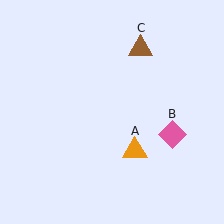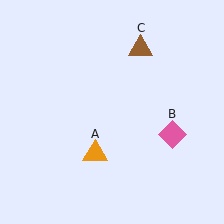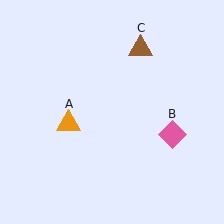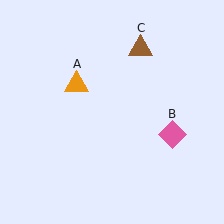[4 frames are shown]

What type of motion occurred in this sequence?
The orange triangle (object A) rotated clockwise around the center of the scene.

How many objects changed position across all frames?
1 object changed position: orange triangle (object A).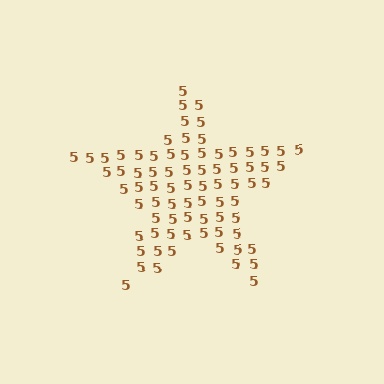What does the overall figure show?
The overall figure shows a star.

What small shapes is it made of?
It is made of small digit 5's.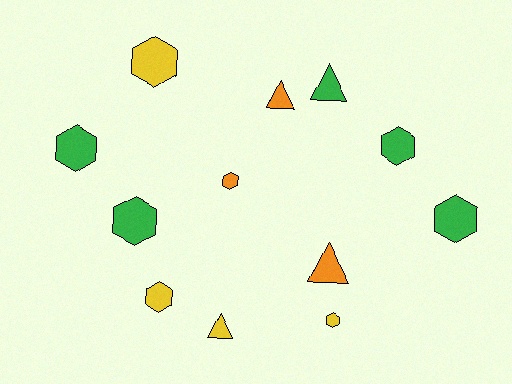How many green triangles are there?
There is 1 green triangle.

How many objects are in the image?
There are 12 objects.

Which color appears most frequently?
Green, with 5 objects.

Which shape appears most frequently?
Hexagon, with 8 objects.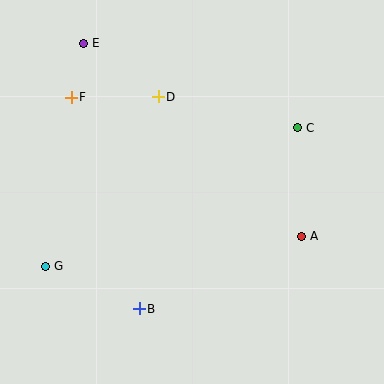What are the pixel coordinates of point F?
Point F is at (71, 97).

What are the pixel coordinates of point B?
Point B is at (139, 309).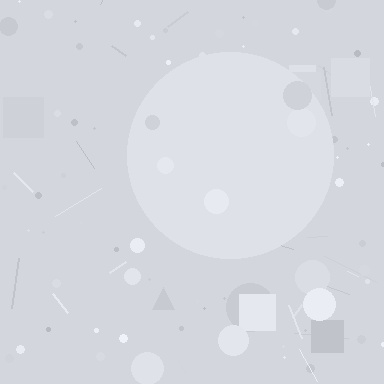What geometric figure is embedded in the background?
A circle is embedded in the background.